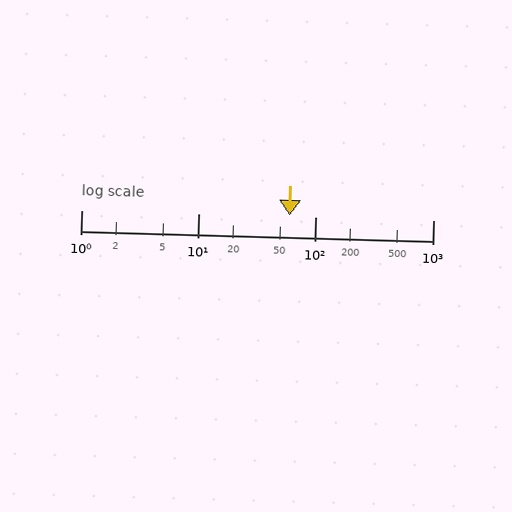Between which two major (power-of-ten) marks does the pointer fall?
The pointer is between 10 and 100.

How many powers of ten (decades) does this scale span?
The scale spans 3 decades, from 1 to 1000.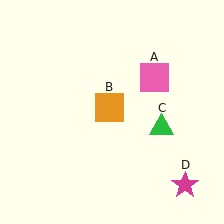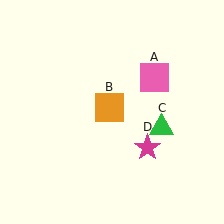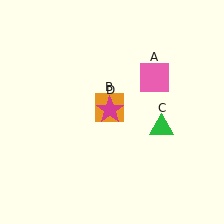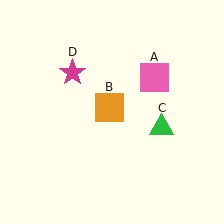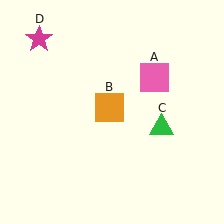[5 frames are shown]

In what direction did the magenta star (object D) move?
The magenta star (object D) moved up and to the left.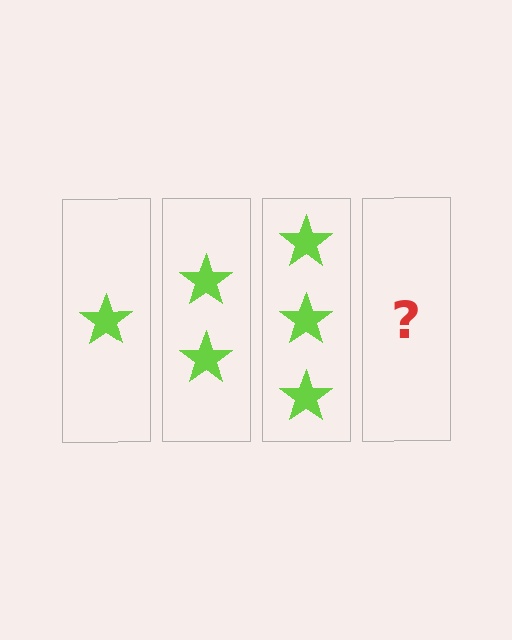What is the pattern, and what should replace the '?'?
The pattern is that each step adds one more star. The '?' should be 4 stars.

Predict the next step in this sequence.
The next step is 4 stars.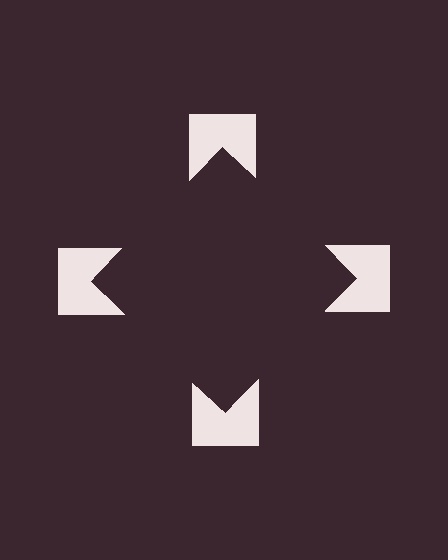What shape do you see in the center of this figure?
An illusory square — its edges are inferred from the aligned wedge cuts in the notched squares, not physically drawn.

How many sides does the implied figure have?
4 sides.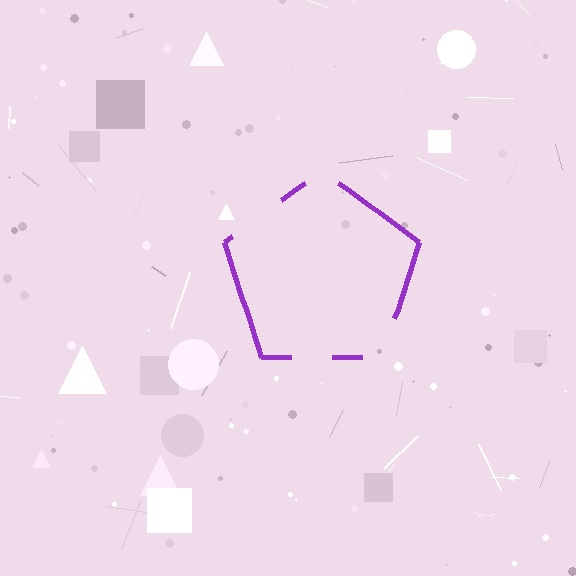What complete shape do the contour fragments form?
The contour fragments form a pentagon.